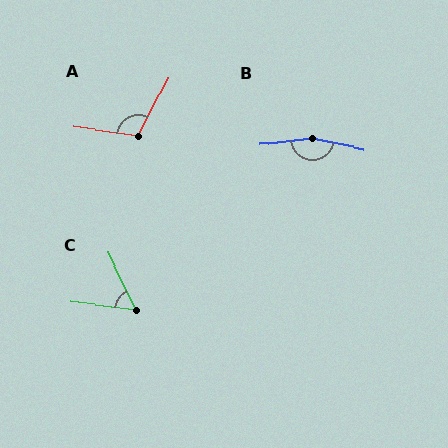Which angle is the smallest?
C, at approximately 57 degrees.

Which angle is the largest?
B, at approximately 161 degrees.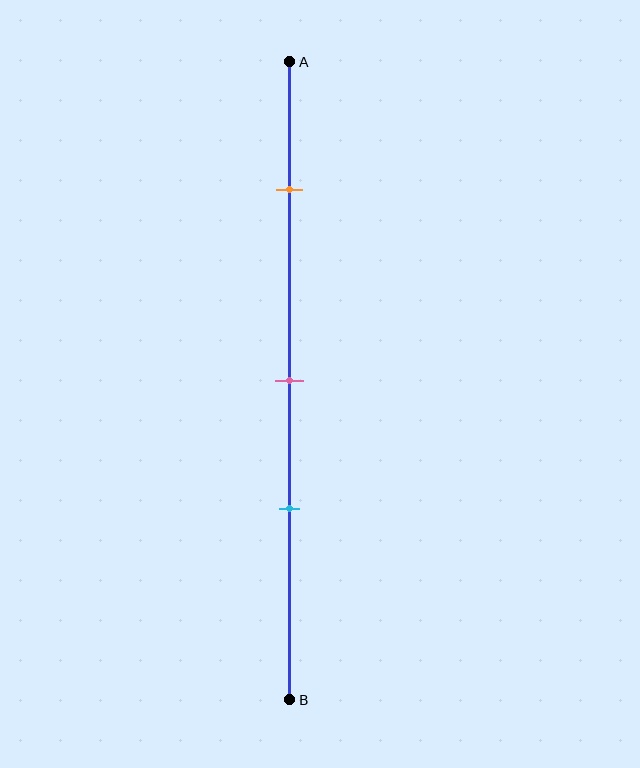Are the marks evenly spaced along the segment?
No, the marks are not evenly spaced.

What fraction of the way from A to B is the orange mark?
The orange mark is approximately 20% (0.2) of the way from A to B.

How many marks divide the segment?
There are 3 marks dividing the segment.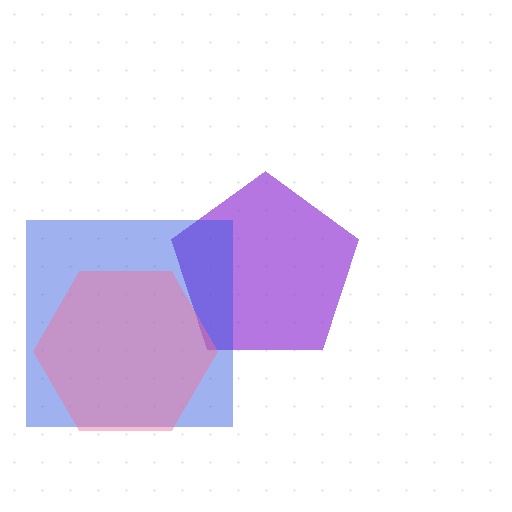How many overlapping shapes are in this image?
There are 3 overlapping shapes in the image.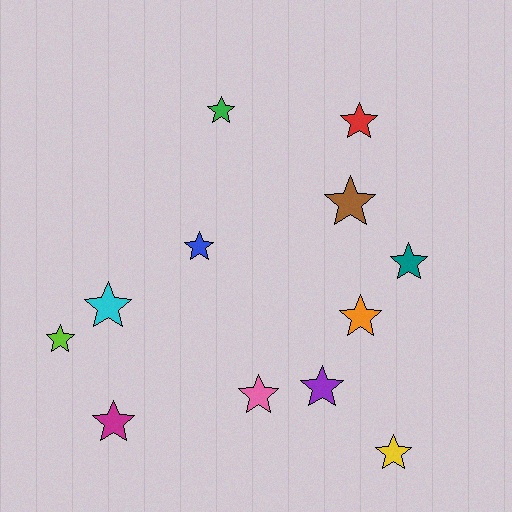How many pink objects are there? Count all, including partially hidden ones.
There is 1 pink object.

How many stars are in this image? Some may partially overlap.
There are 12 stars.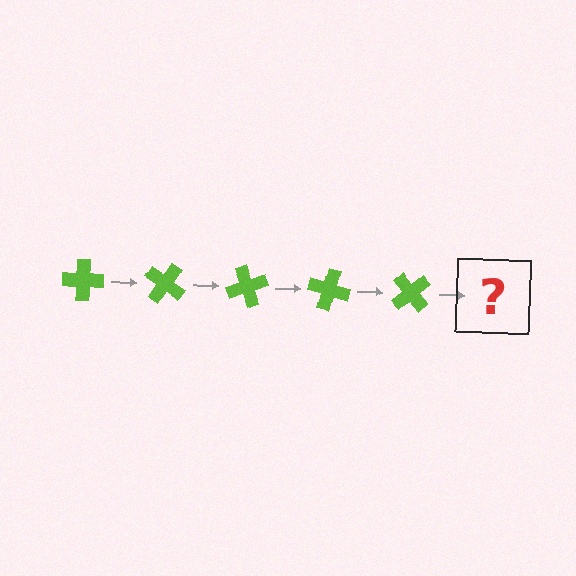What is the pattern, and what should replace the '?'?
The pattern is that the cross rotates 35 degrees each step. The '?' should be a lime cross rotated 175 degrees.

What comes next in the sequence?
The next element should be a lime cross rotated 175 degrees.